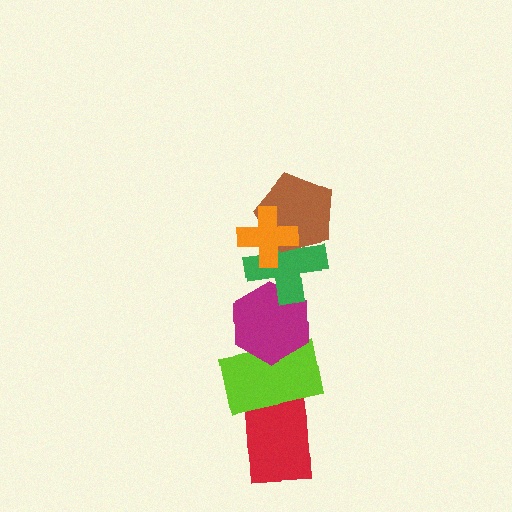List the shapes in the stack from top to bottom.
From top to bottom: the orange cross, the brown pentagon, the green cross, the magenta hexagon, the lime rectangle, the red rectangle.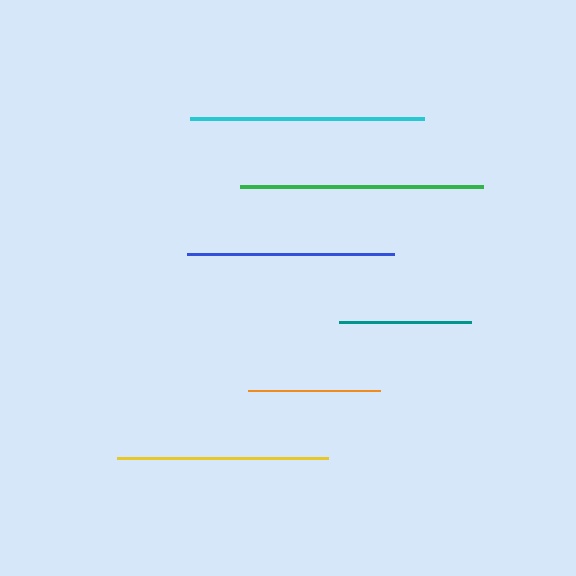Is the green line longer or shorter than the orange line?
The green line is longer than the orange line.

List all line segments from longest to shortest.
From longest to shortest: green, cyan, yellow, blue, teal, orange.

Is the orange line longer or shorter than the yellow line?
The yellow line is longer than the orange line.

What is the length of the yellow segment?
The yellow segment is approximately 211 pixels long.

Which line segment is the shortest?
The orange line is the shortest at approximately 132 pixels.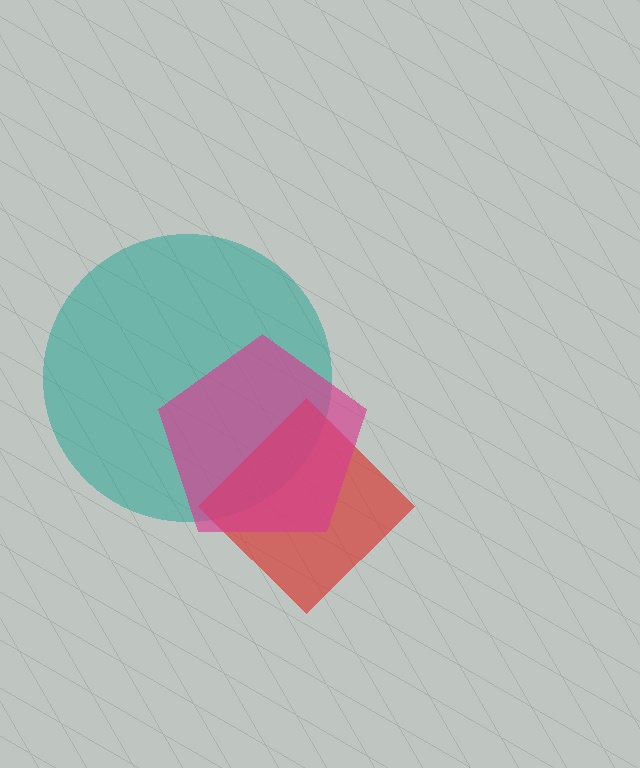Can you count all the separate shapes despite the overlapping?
Yes, there are 3 separate shapes.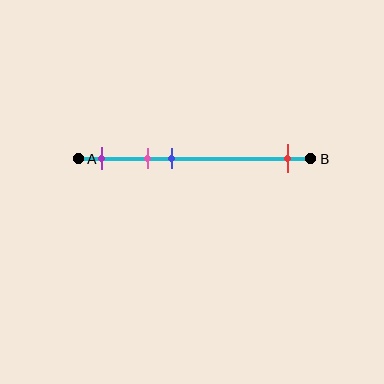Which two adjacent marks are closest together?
The pink and blue marks are the closest adjacent pair.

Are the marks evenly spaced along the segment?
No, the marks are not evenly spaced.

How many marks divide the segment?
There are 4 marks dividing the segment.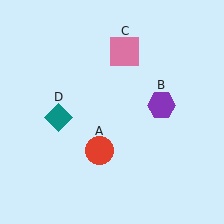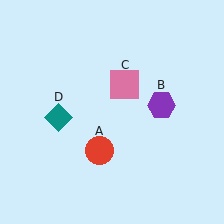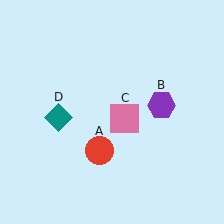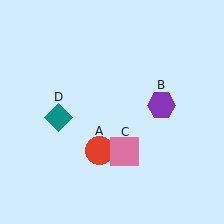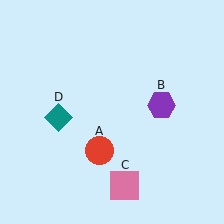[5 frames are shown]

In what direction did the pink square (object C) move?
The pink square (object C) moved down.